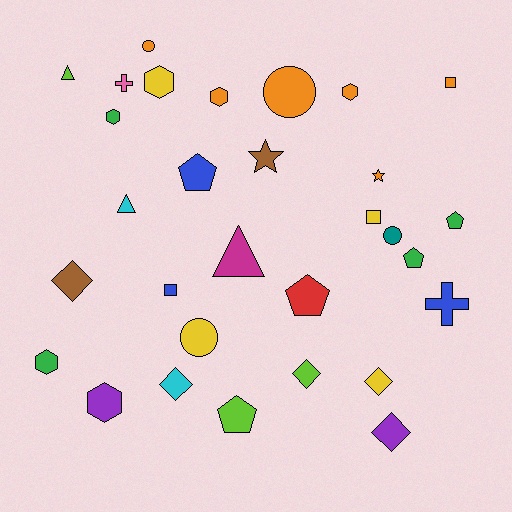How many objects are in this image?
There are 30 objects.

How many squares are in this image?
There are 3 squares.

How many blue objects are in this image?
There are 3 blue objects.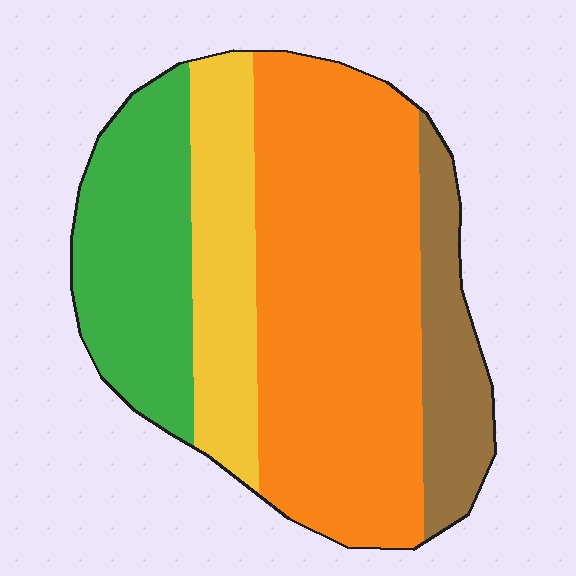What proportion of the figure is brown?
Brown covers 13% of the figure.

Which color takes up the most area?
Orange, at roughly 50%.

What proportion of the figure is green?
Green takes up less than a quarter of the figure.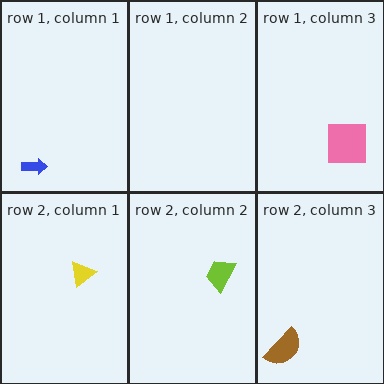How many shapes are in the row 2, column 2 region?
1.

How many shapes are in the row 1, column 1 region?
1.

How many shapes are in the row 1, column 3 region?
1.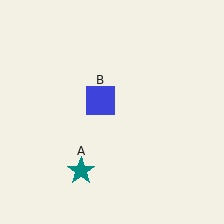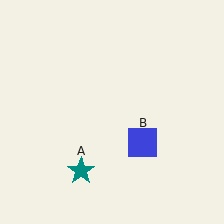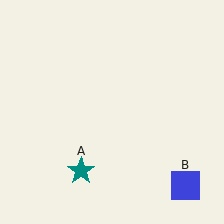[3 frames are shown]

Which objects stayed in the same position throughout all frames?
Teal star (object A) remained stationary.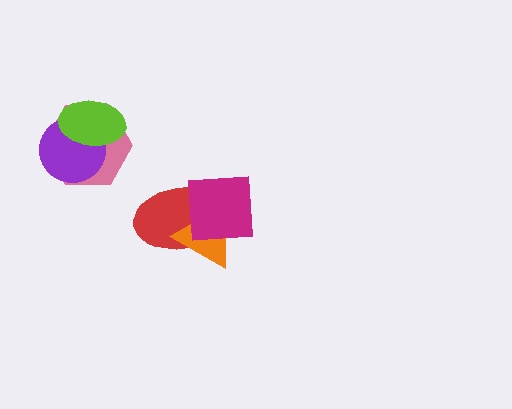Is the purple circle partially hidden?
Yes, it is partially covered by another shape.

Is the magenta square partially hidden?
No, no other shape covers it.